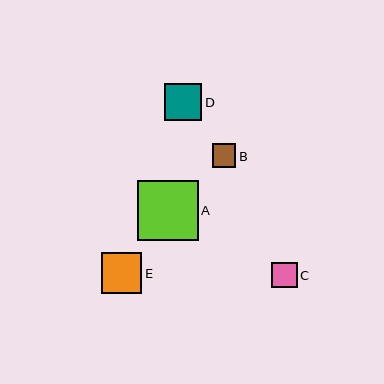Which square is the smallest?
Square B is the smallest with a size of approximately 23 pixels.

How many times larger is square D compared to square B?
Square D is approximately 1.6 times the size of square B.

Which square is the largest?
Square A is the largest with a size of approximately 60 pixels.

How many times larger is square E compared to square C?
Square E is approximately 1.6 times the size of square C.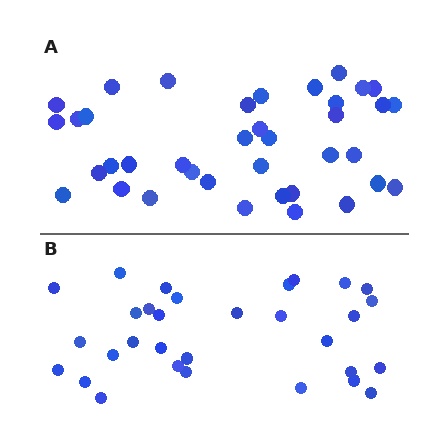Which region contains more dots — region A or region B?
Region A (the top region) has more dots.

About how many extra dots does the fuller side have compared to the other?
Region A has roughly 8 or so more dots than region B.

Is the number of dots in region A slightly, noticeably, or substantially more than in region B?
Region A has only slightly more — the two regions are fairly close. The ratio is roughly 1.2 to 1.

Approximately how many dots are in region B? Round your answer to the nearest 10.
About 30 dots. (The exact count is 31, which rounds to 30.)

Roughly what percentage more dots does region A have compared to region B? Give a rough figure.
About 25% more.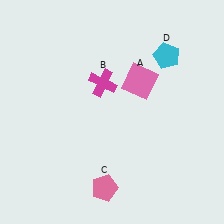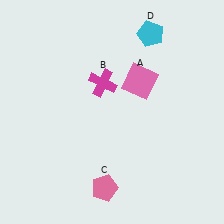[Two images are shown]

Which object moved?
The cyan pentagon (D) moved up.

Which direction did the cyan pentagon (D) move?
The cyan pentagon (D) moved up.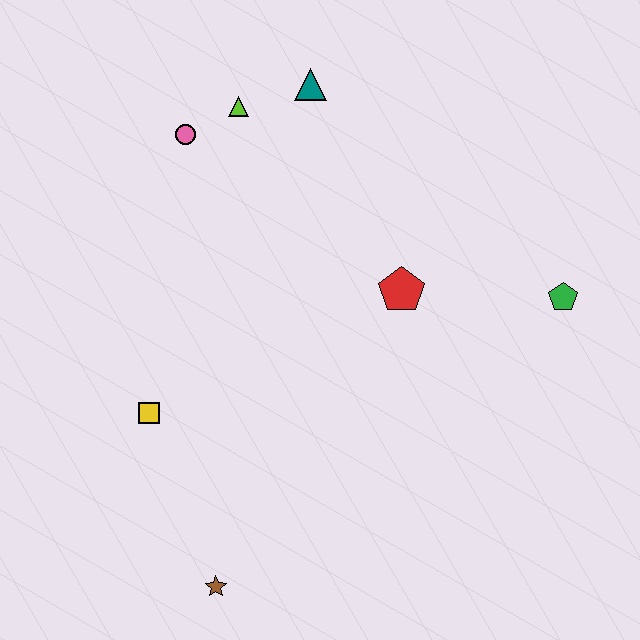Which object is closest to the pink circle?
The lime triangle is closest to the pink circle.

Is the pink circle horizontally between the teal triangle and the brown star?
No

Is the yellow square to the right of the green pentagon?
No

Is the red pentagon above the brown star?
Yes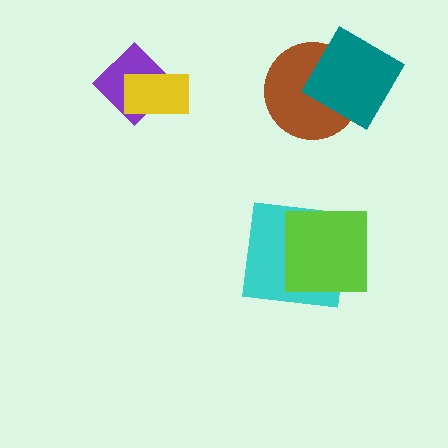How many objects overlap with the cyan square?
1 object overlaps with the cyan square.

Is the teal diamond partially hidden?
No, no other shape covers it.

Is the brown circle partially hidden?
Yes, it is partially covered by another shape.